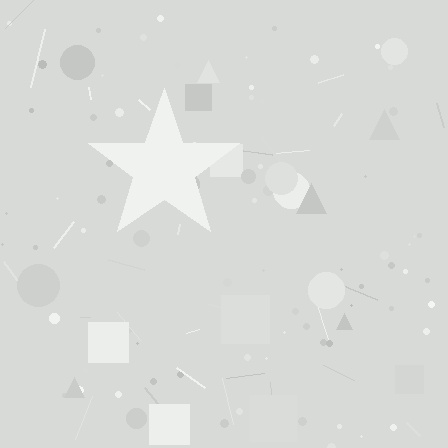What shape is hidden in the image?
A star is hidden in the image.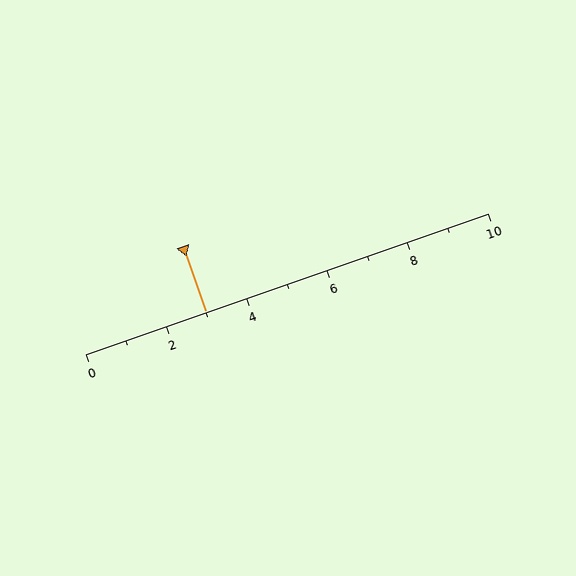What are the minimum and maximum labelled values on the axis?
The axis runs from 0 to 10.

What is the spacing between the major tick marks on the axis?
The major ticks are spaced 2 apart.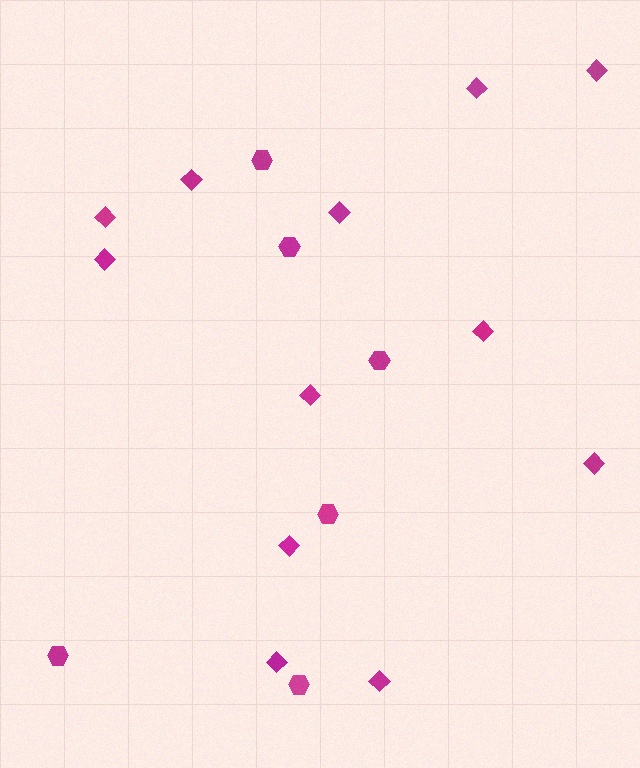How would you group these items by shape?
There are 2 groups: one group of diamonds (12) and one group of hexagons (6).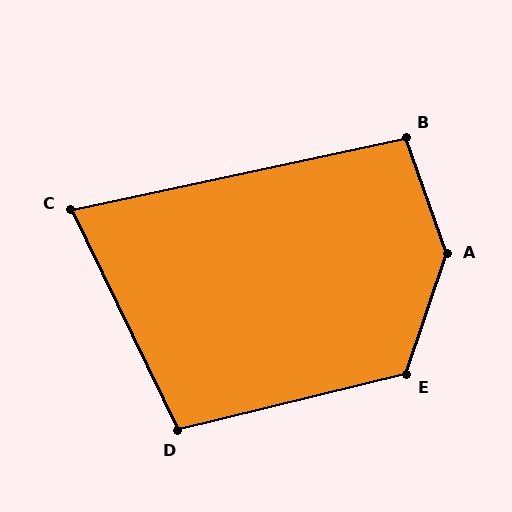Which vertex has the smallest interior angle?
C, at approximately 76 degrees.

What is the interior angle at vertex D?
Approximately 102 degrees (obtuse).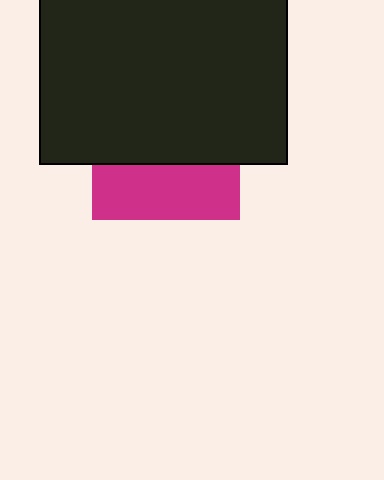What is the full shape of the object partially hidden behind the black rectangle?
The partially hidden object is a magenta square.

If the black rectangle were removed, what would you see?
You would see the complete magenta square.